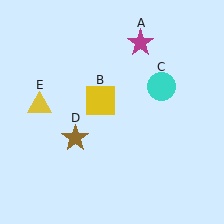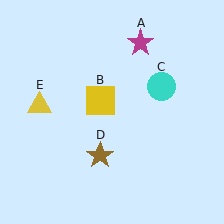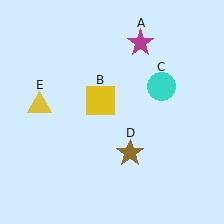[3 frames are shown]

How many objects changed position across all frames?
1 object changed position: brown star (object D).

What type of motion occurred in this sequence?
The brown star (object D) rotated counterclockwise around the center of the scene.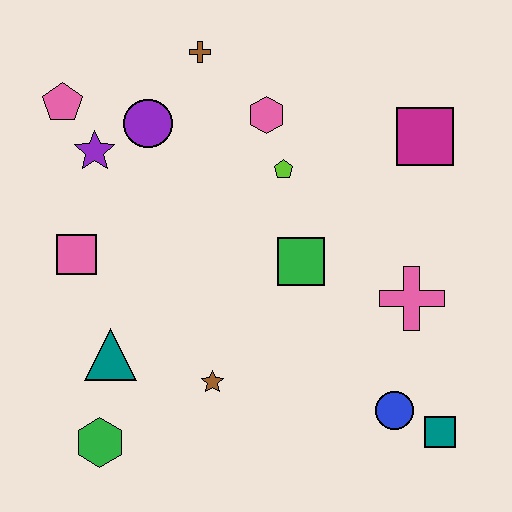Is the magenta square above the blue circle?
Yes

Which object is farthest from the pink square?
The teal square is farthest from the pink square.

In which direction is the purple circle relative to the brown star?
The purple circle is above the brown star.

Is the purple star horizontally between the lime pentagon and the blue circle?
No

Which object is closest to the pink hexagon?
The lime pentagon is closest to the pink hexagon.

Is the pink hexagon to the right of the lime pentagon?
No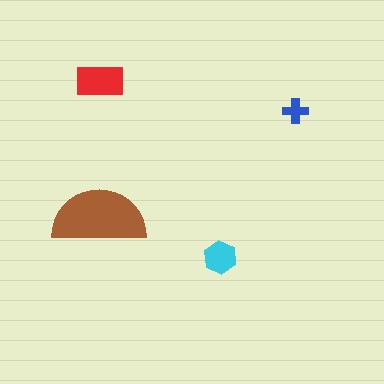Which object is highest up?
The red rectangle is topmost.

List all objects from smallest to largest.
The blue cross, the cyan hexagon, the red rectangle, the brown semicircle.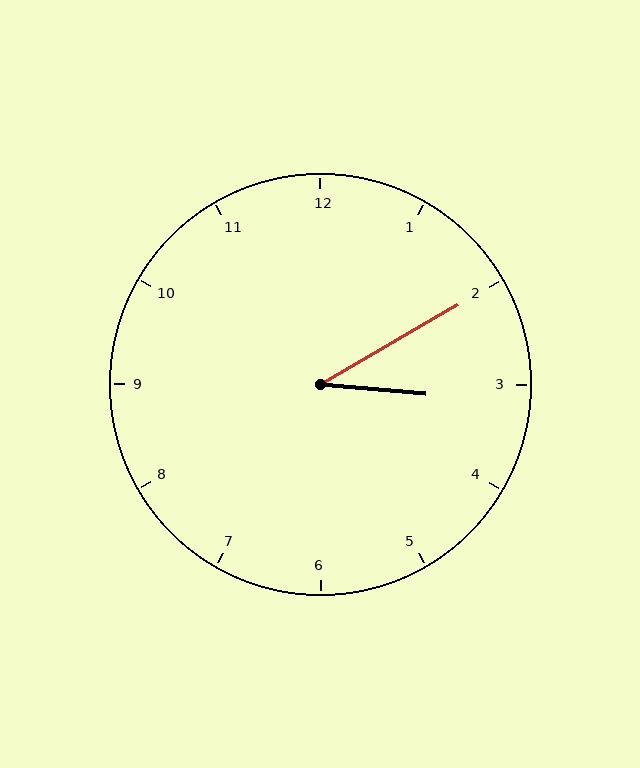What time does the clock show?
3:10.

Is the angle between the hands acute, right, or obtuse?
It is acute.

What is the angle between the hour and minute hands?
Approximately 35 degrees.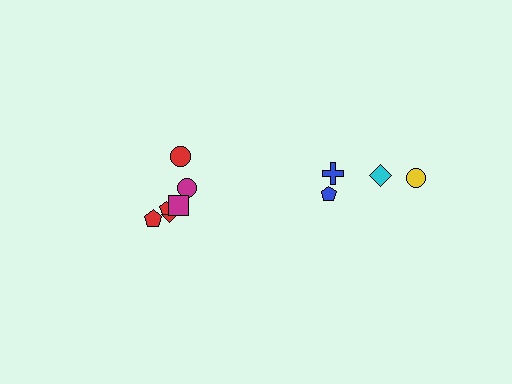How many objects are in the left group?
There are 6 objects.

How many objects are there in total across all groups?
There are 10 objects.